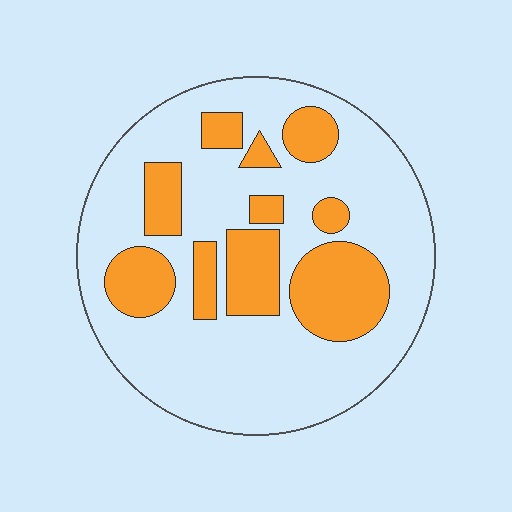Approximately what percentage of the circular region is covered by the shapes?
Approximately 30%.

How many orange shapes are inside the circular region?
10.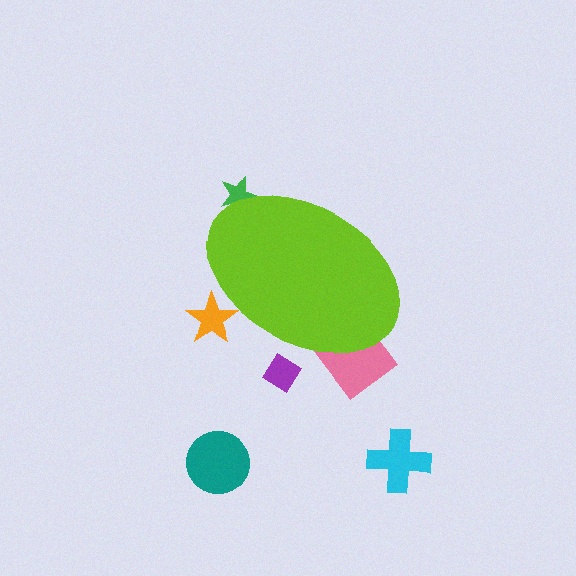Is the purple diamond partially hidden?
Yes, the purple diamond is partially hidden behind the lime ellipse.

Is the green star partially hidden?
Yes, the green star is partially hidden behind the lime ellipse.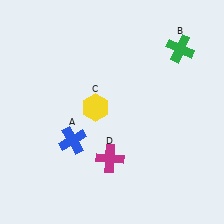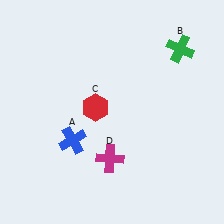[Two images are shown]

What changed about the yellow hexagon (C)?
In Image 1, C is yellow. In Image 2, it changed to red.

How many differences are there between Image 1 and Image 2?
There is 1 difference between the two images.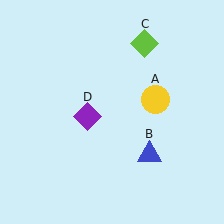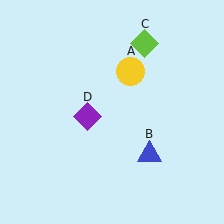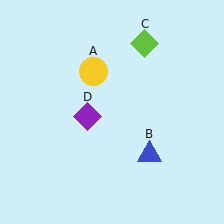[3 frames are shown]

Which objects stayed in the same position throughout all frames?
Blue triangle (object B) and lime diamond (object C) and purple diamond (object D) remained stationary.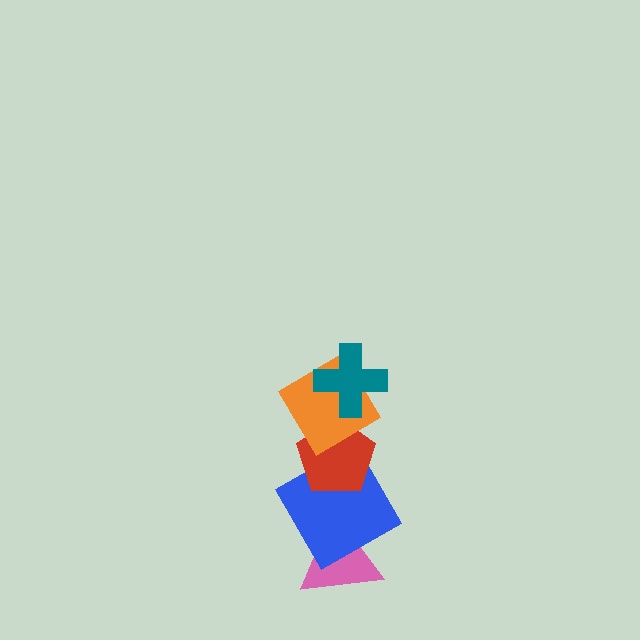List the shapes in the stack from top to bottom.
From top to bottom: the teal cross, the orange diamond, the red pentagon, the blue square, the pink triangle.